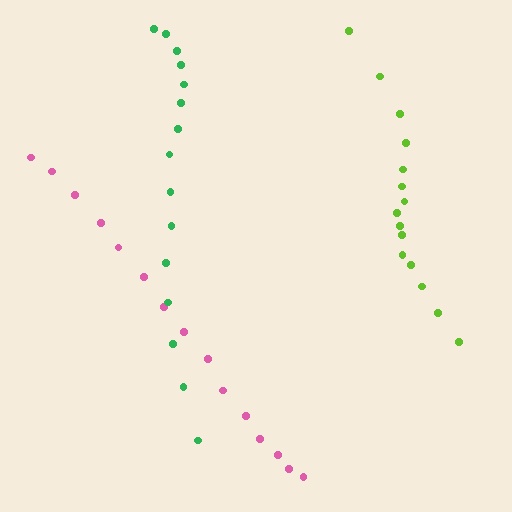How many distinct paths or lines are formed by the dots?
There are 3 distinct paths.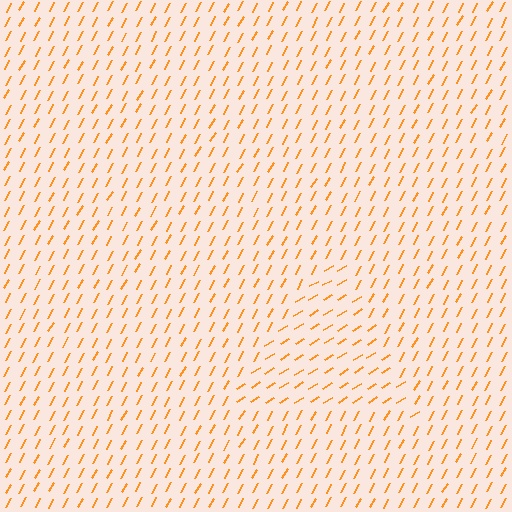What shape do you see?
I see a triangle.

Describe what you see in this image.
The image is filled with small orange line segments. A triangle region in the image has lines oriented differently from the surrounding lines, creating a visible texture boundary.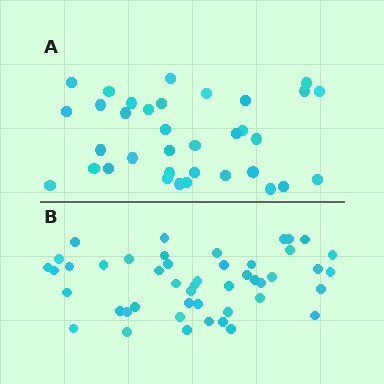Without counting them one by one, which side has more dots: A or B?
Region B (the bottom region) has more dots.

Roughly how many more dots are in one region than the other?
Region B has roughly 12 or so more dots than region A.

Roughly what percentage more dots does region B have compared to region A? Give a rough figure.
About 35% more.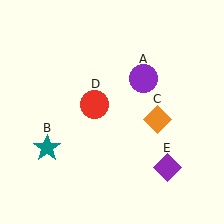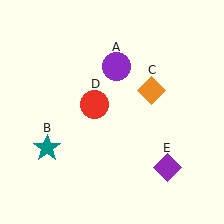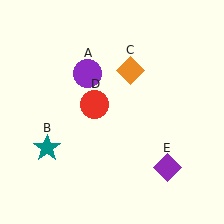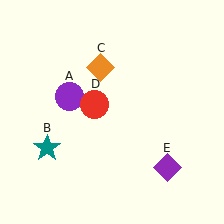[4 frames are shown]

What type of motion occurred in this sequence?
The purple circle (object A), orange diamond (object C) rotated counterclockwise around the center of the scene.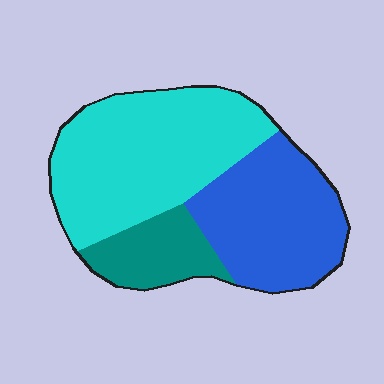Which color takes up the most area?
Cyan, at roughly 50%.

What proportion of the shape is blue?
Blue covers 36% of the shape.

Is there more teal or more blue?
Blue.